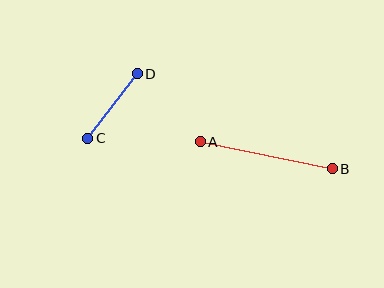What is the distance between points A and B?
The distance is approximately 135 pixels.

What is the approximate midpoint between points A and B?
The midpoint is at approximately (266, 155) pixels.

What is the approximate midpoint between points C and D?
The midpoint is at approximately (112, 106) pixels.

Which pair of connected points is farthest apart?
Points A and B are farthest apart.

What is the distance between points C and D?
The distance is approximately 81 pixels.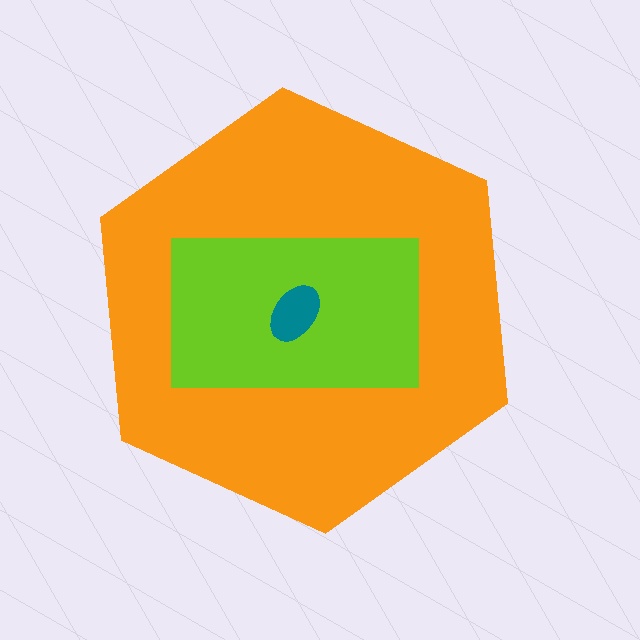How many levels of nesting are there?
3.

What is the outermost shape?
The orange hexagon.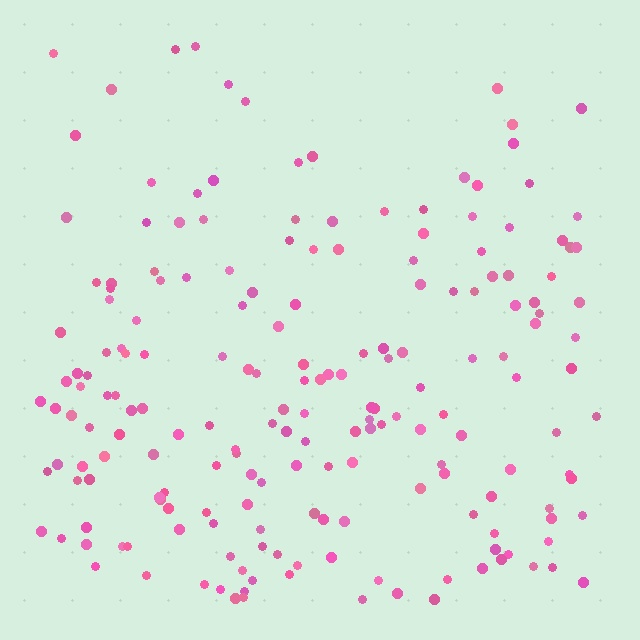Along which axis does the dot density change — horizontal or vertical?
Vertical.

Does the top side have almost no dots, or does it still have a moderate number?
Still a moderate number, just noticeably fewer than the bottom.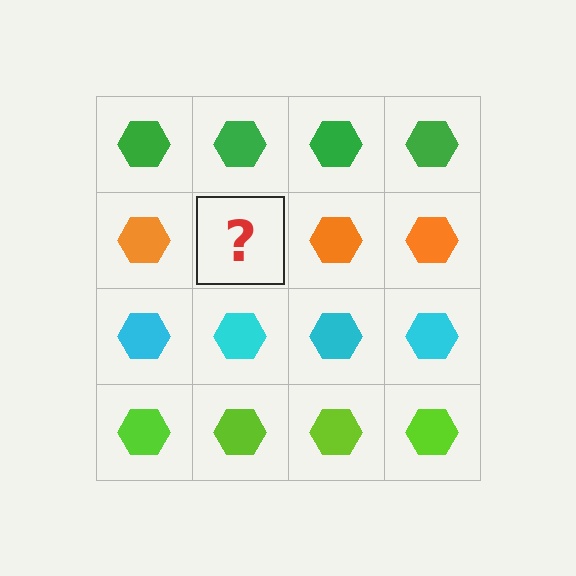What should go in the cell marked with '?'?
The missing cell should contain an orange hexagon.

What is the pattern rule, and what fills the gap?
The rule is that each row has a consistent color. The gap should be filled with an orange hexagon.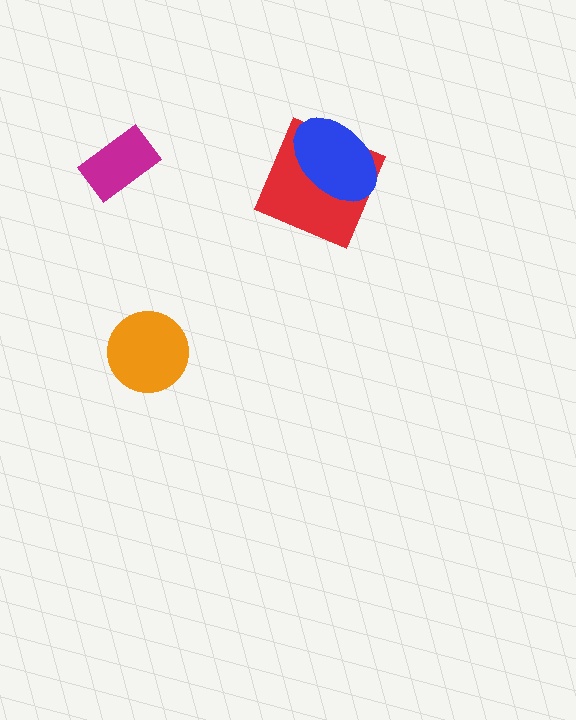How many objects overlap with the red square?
1 object overlaps with the red square.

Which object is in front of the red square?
The blue ellipse is in front of the red square.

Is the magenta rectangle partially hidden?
No, no other shape covers it.